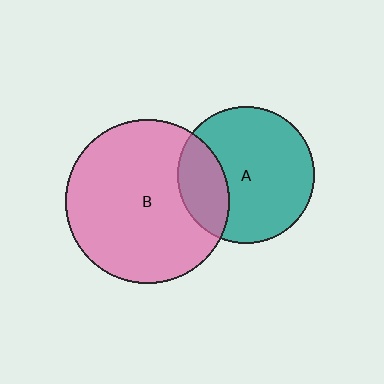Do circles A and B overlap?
Yes.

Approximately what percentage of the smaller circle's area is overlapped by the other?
Approximately 25%.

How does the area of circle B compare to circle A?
Approximately 1.4 times.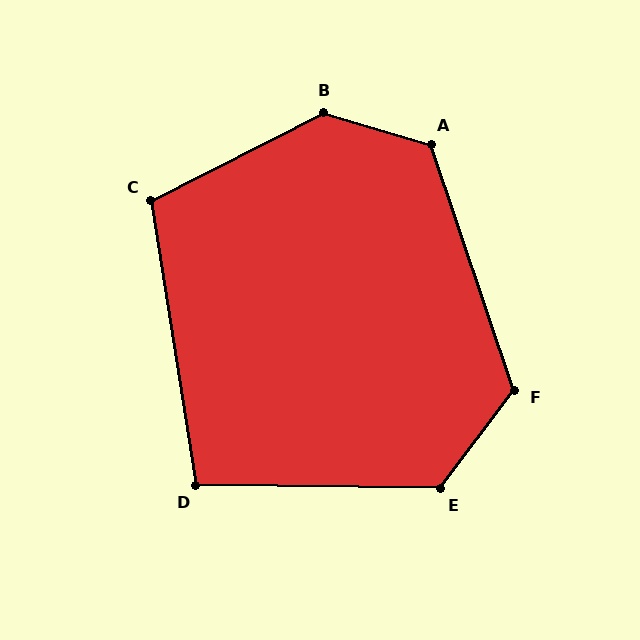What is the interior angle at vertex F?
Approximately 124 degrees (obtuse).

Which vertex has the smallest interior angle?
D, at approximately 100 degrees.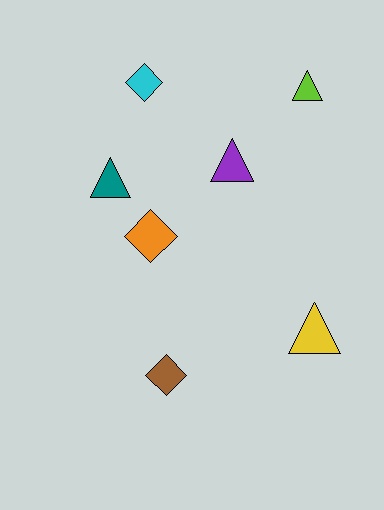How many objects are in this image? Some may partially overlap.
There are 7 objects.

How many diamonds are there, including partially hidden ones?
There are 3 diamonds.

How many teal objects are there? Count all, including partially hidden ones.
There is 1 teal object.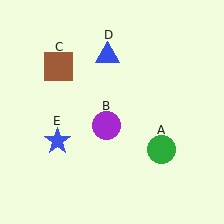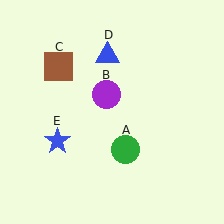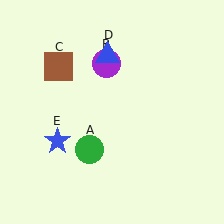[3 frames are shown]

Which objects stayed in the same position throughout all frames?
Brown square (object C) and blue triangle (object D) and blue star (object E) remained stationary.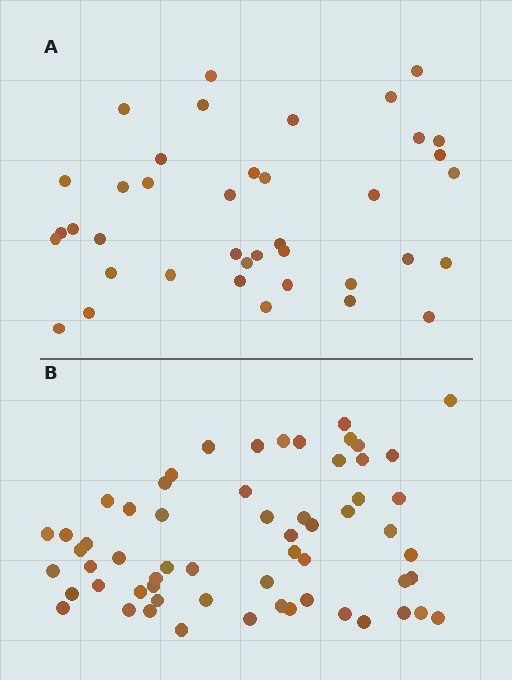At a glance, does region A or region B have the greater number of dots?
Region B (the bottom region) has more dots.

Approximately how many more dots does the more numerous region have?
Region B has approximately 20 more dots than region A.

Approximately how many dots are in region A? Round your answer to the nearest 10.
About 40 dots. (The exact count is 39, which rounds to 40.)